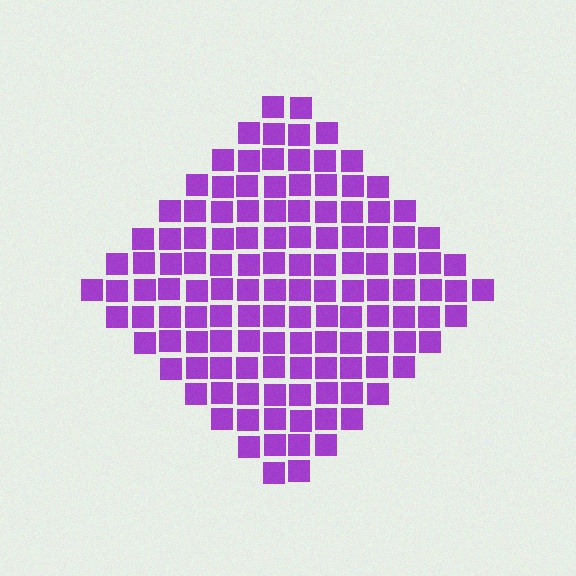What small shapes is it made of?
It is made of small squares.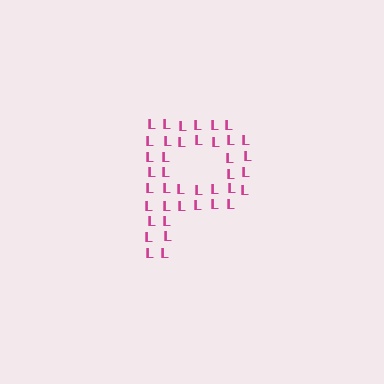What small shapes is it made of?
It is made of small letter L's.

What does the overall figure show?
The overall figure shows the letter P.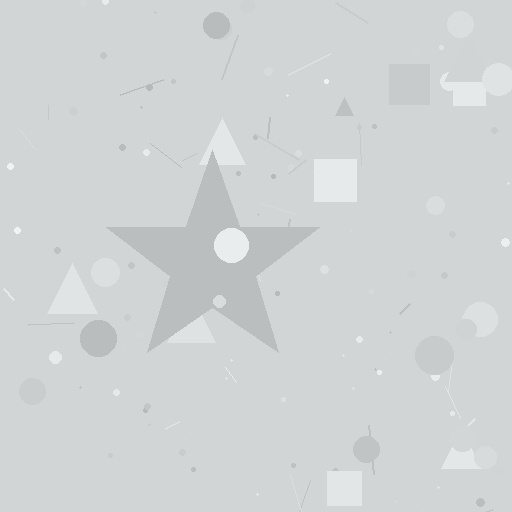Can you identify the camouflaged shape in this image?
The camouflaged shape is a star.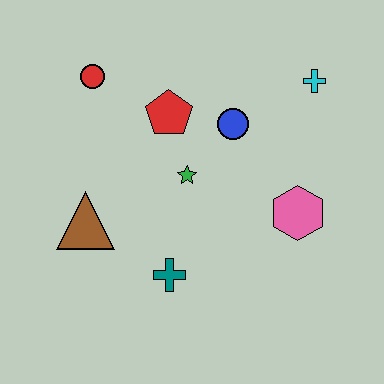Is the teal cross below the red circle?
Yes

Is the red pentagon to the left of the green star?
Yes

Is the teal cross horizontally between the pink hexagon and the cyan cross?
No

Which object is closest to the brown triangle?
The teal cross is closest to the brown triangle.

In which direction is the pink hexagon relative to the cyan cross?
The pink hexagon is below the cyan cross.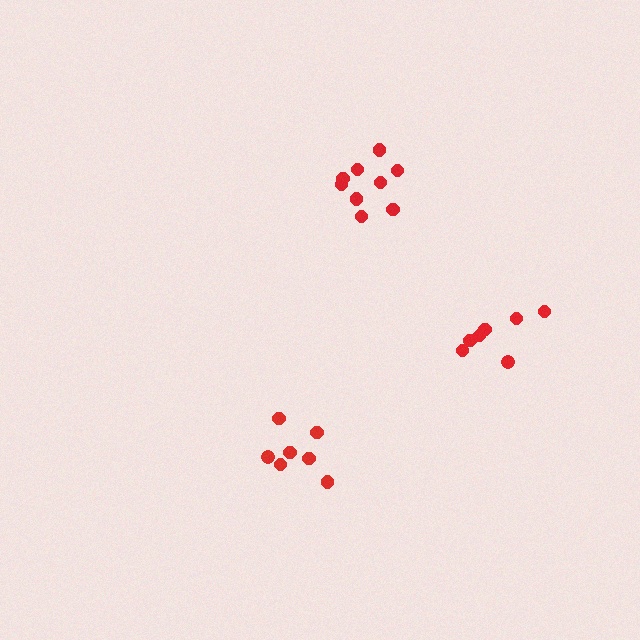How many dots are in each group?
Group 1: 7 dots, Group 2: 7 dots, Group 3: 9 dots (23 total).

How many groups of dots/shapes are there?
There are 3 groups.